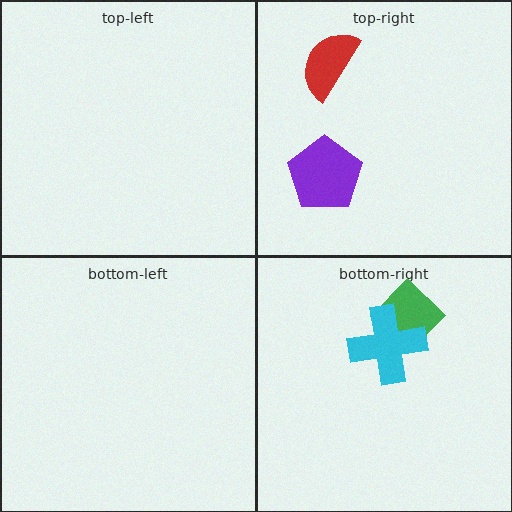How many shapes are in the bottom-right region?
2.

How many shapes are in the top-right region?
2.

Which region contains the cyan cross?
The bottom-right region.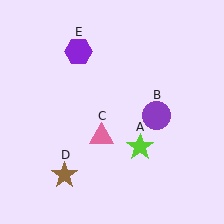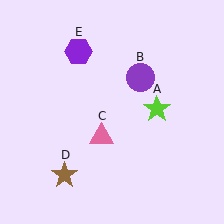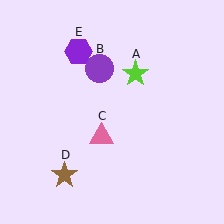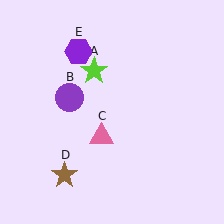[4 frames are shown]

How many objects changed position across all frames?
2 objects changed position: lime star (object A), purple circle (object B).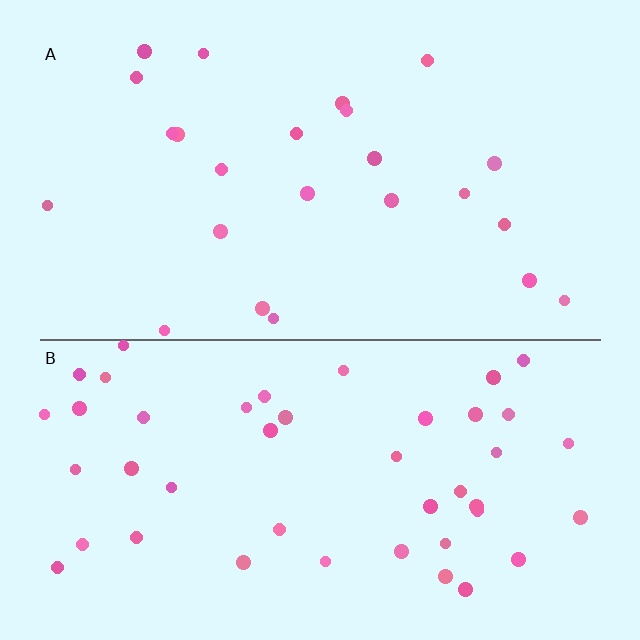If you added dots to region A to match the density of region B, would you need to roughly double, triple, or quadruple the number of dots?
Approximately double.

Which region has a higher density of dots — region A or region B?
B (the bottom).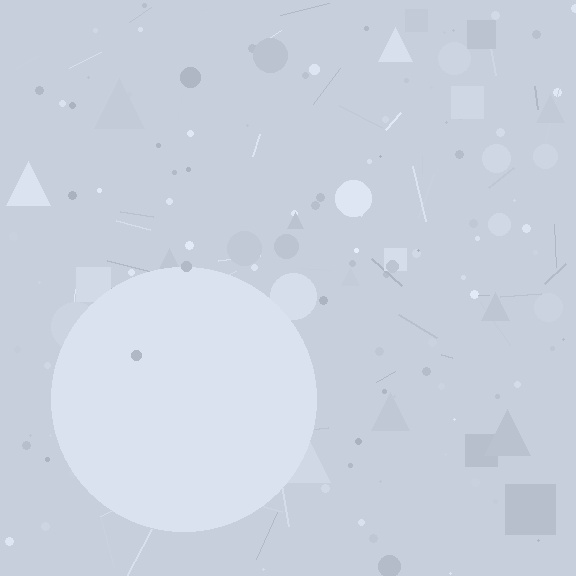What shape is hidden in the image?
A circle is hidden in the image.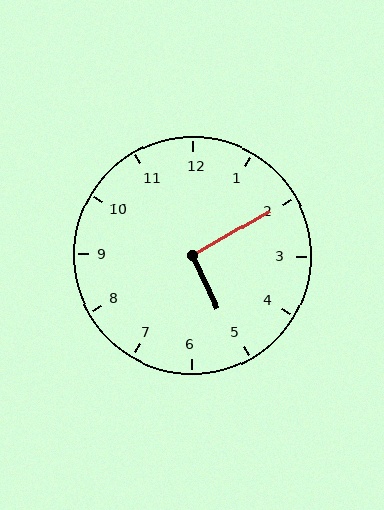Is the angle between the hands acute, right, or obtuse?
It is right.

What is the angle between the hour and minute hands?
Approximately 95 degrees.